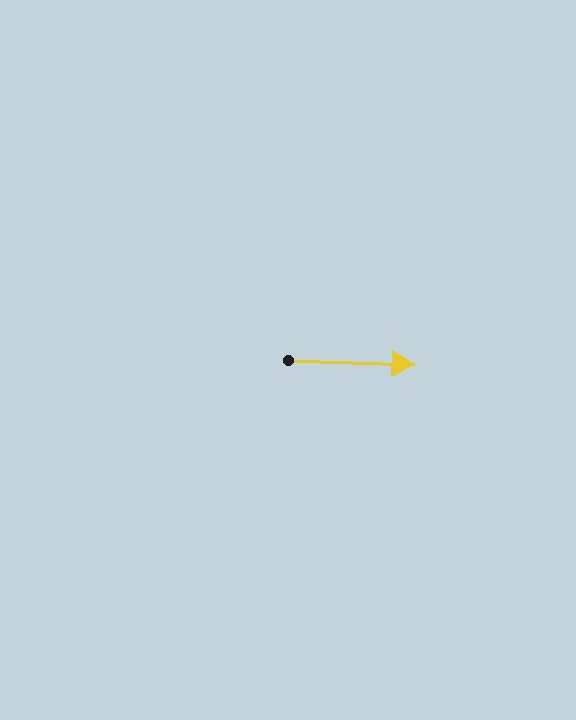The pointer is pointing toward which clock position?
Roughly 3 o'clock.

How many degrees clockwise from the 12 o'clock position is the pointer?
Approximately 92 degrees.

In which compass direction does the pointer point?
East.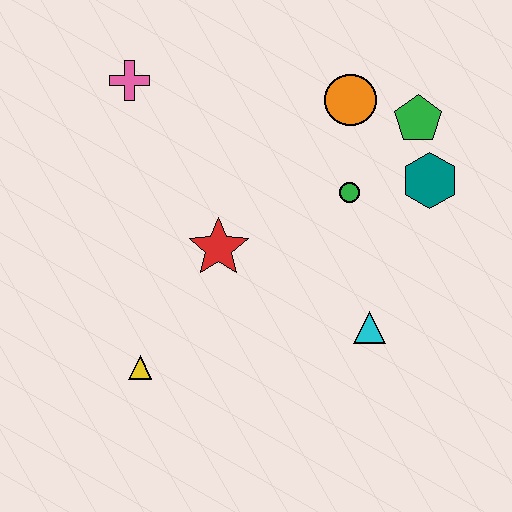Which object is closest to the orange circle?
The green pentagon is closest to the orange circle.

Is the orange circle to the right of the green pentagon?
No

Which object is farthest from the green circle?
The yellow triangle is farthest from the green circle.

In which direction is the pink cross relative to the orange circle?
The pink cross is to the left of the orange circle.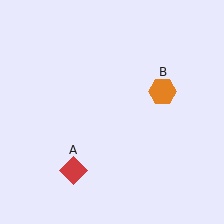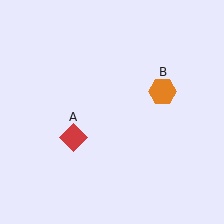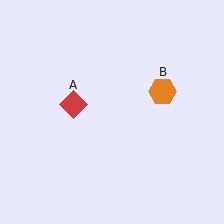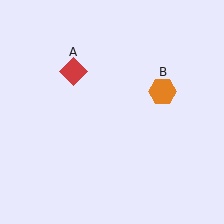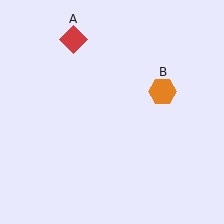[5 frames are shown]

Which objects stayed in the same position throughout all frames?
Orange hexagon (object B) remained stationary.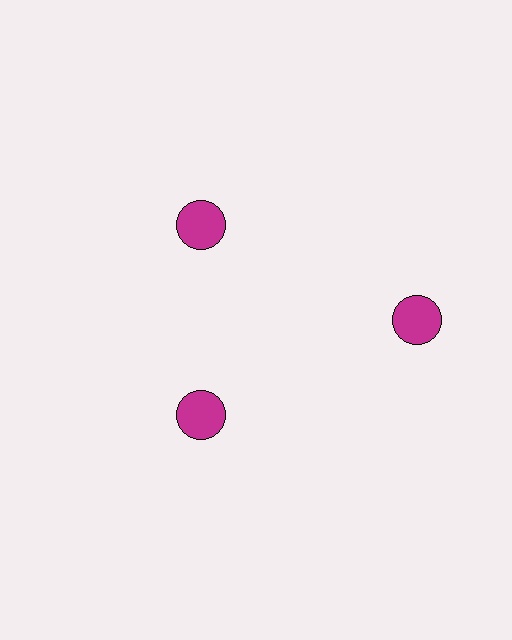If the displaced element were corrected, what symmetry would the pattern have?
It would have 3-fold rotational symmetry — the pattern would map onto itself every 120 degrees.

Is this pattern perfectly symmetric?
No. The 3 magenta circles are arranged in a ring, but one element near the 3 o'clock position is pushed outward from the center, breaking the 3-fold rotational symmetry.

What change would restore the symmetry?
The symmetry would be restored by moving it inward, back onto the ring so that all 3 circles sit at equal angles and equal distance from the center.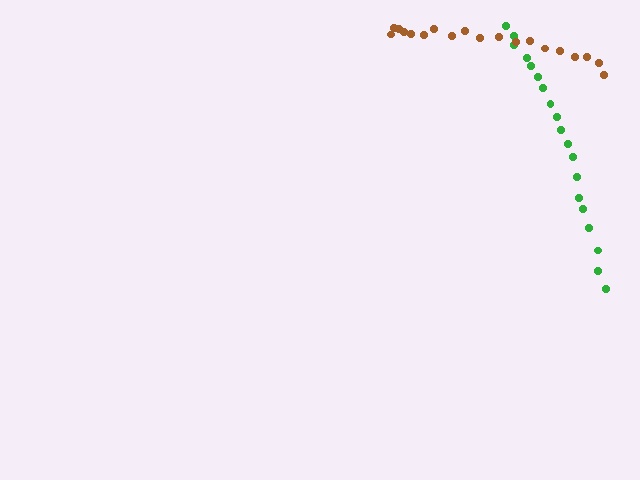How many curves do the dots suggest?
There are 2 distinct paths.